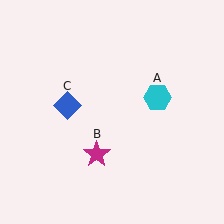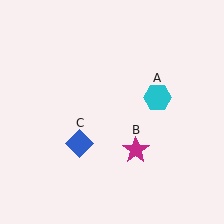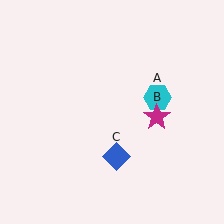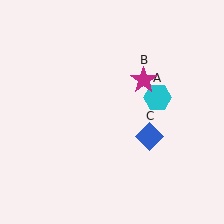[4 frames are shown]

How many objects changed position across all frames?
2 objects changed position: magenta star (object B), blue diamond (object C).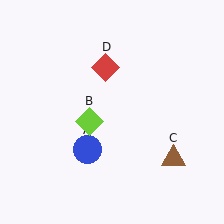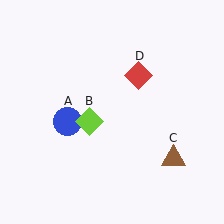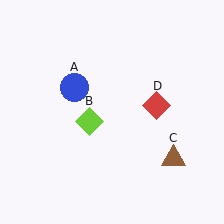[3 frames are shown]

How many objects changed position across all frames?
2 objects changed position: blue circle (object A), red diamond (object D).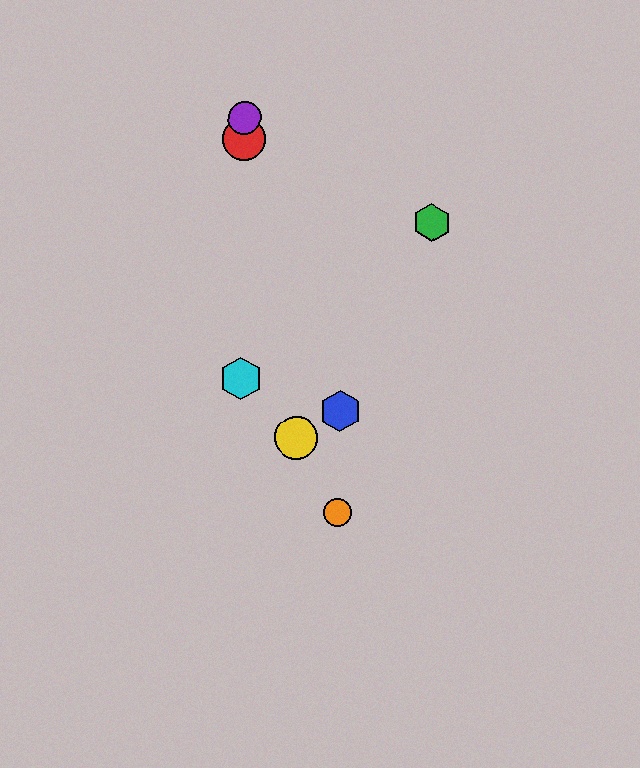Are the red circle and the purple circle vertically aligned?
Yes, both are at x≈244.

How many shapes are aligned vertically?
3 shapes (the red circle, the purple circle, the cyan hexagon) are aligned vertically.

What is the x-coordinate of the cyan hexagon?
The cyan hexagon is at x≈241.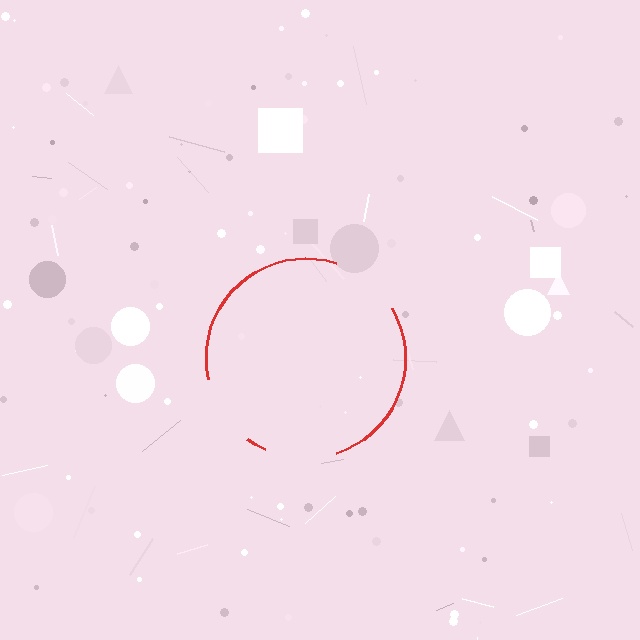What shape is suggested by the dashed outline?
The dashed outline suggests a circle.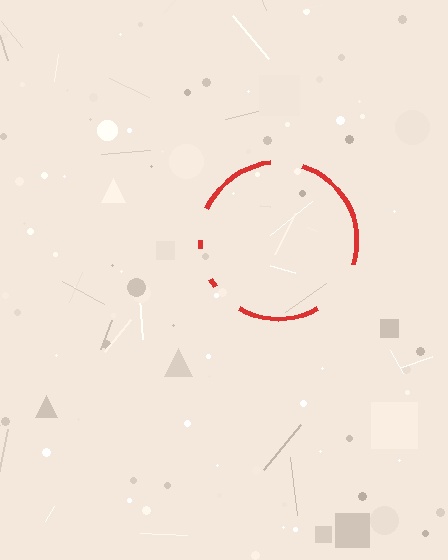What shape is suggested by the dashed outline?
The dashed outline suggests a circle.